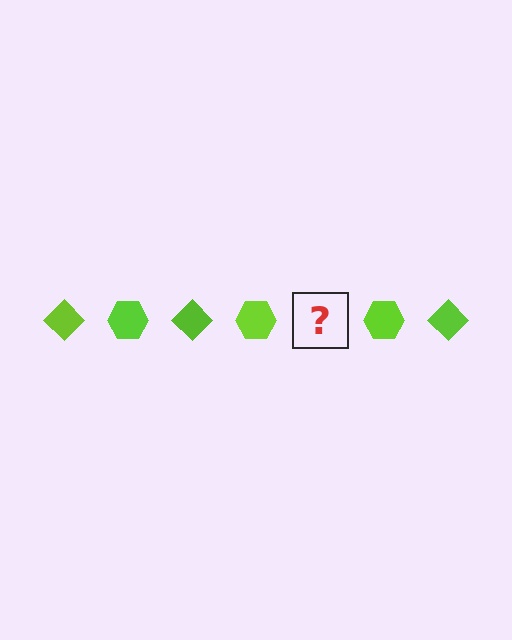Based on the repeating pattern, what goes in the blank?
The blank should be a lime diamond.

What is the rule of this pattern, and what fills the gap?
The rule is that the pattern cycles through diamond, hexagon shapes in lime. The gap should be filled with a lime diamond.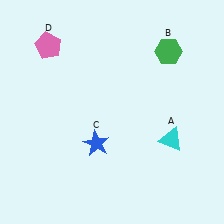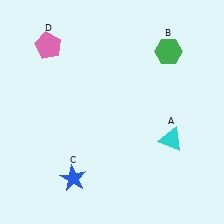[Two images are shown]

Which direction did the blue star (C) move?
The blue star (C) moved down.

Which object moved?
The blue star (C) moved down.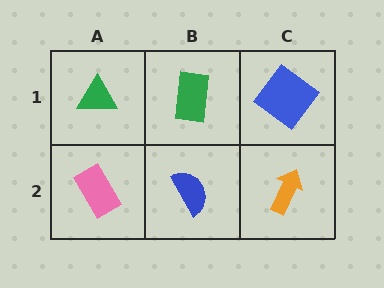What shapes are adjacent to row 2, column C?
A blue diamond (row 1, column C), a blue semicircle (row 2, column B).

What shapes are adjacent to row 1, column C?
An orange arrow (row 2, column C), a green rectangle (row 1, column B).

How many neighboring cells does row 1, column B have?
3.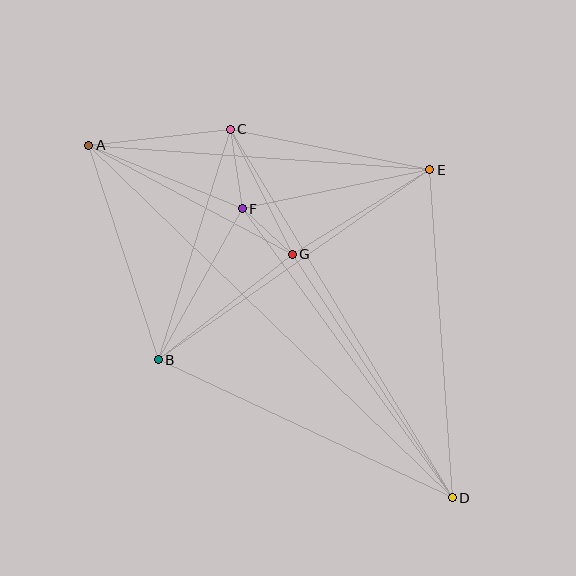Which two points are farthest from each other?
Points A and D are farthest from each other.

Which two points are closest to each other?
Points F and G are closest to each other.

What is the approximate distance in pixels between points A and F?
The distance between A and F is approximately 166 pixels.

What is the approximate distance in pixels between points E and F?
The distance between E and F is approximately 191 pixels.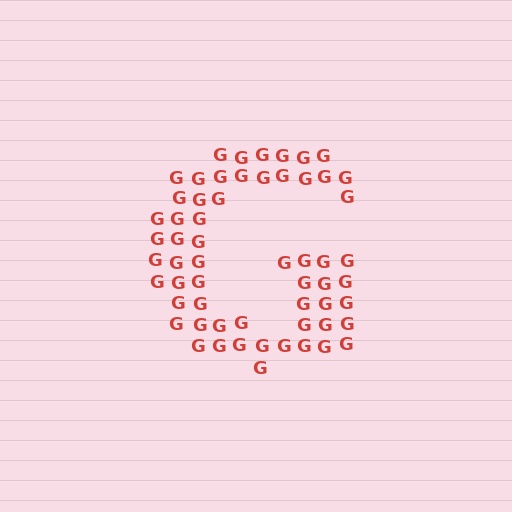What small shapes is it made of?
It is made of small letter G's.